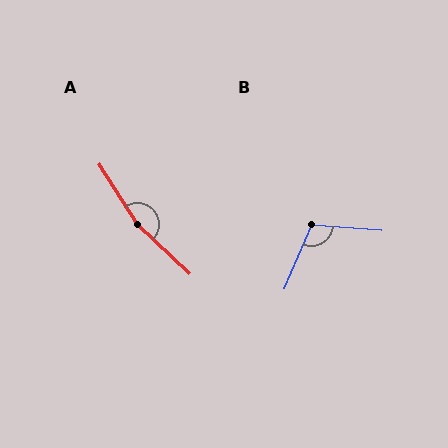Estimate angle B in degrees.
Approximately 109 degrees.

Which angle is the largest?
A, at approximately 166 degrees.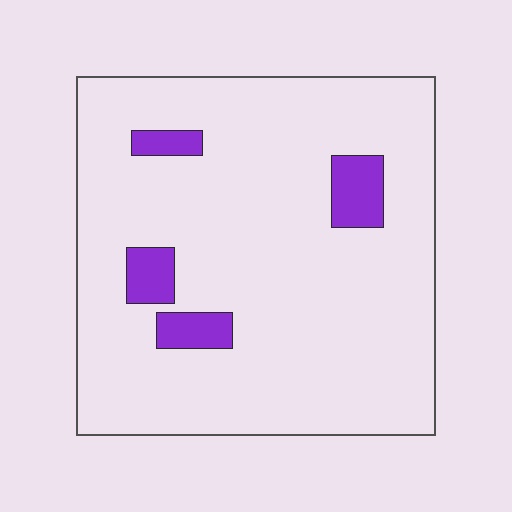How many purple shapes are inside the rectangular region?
4.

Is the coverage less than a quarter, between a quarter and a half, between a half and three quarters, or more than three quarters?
Less than a quarter.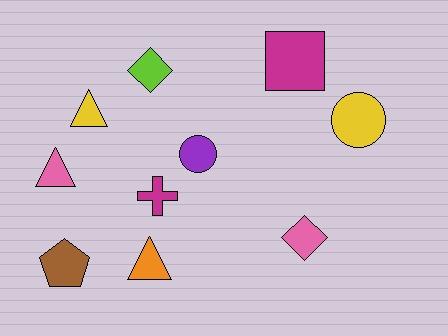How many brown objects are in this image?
There is 1 brown object.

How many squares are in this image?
There is 1 square.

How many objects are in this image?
There are 10 objects.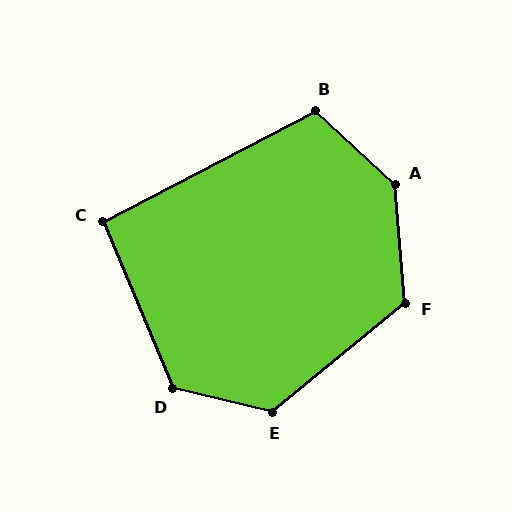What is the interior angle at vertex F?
Approximately 124 degrees (obtuse).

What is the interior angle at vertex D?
Approximately 126 degrees (obtuse).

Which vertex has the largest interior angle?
A, at approximately 137 degrees.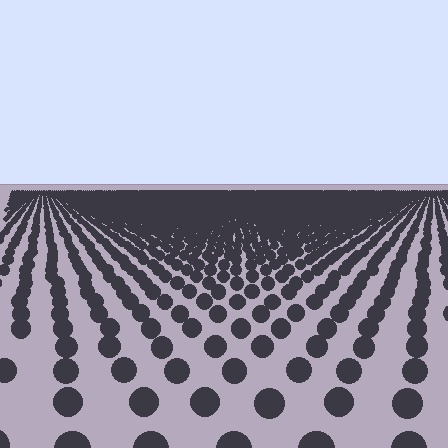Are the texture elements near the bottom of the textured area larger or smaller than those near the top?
Larger. Near the bottom, elements are closer to the viewer and appear at a bigger on-screen size.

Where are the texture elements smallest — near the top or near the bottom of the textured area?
Near the top.